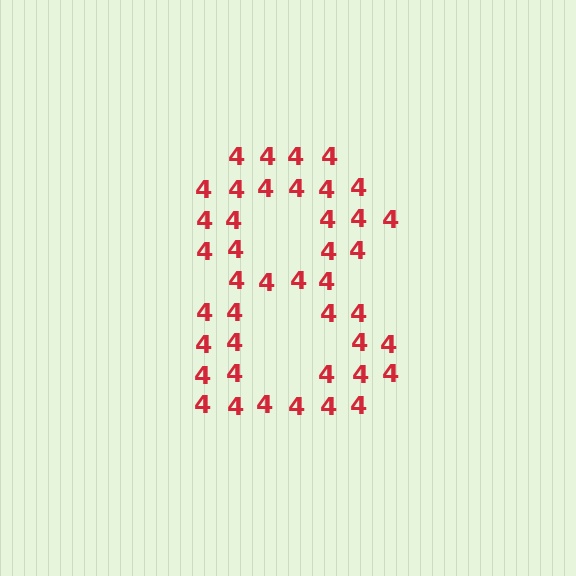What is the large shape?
The large shape is the digit 8.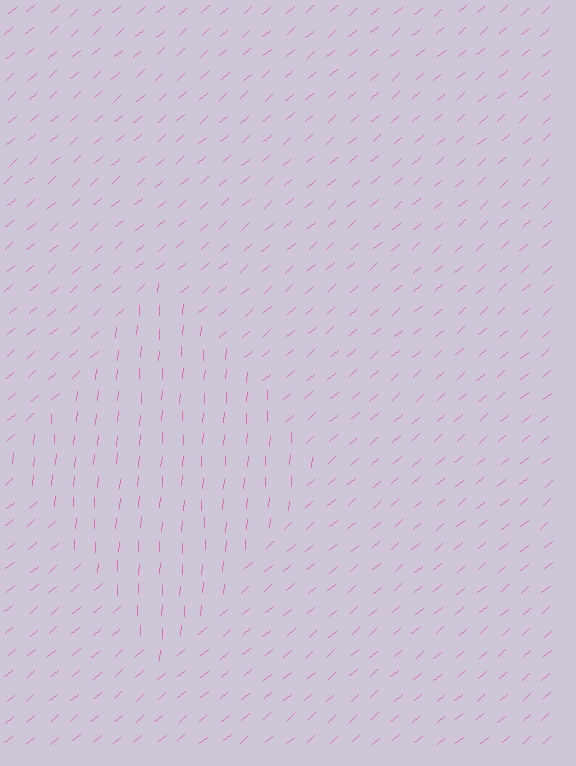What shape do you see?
I see a diamond.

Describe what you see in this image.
The image is filled with small pink line segments. A diamond region in the image has lines oriented differently from the surrounding lines, creating a visible texture boundary.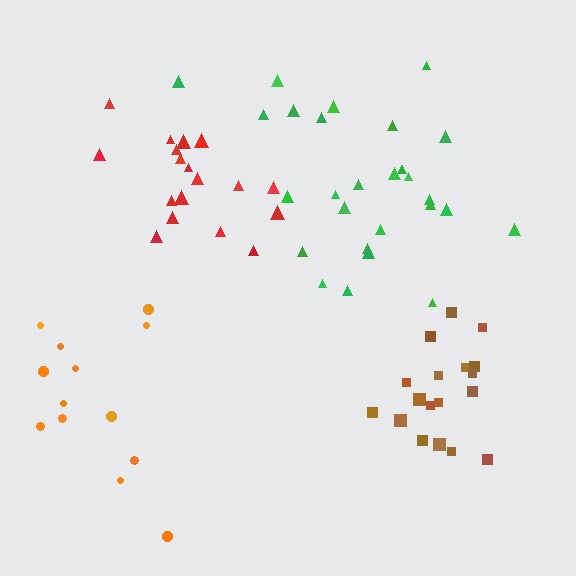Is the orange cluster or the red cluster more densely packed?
Red.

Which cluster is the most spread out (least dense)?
Orange.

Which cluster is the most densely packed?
Brown.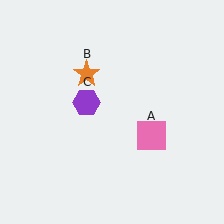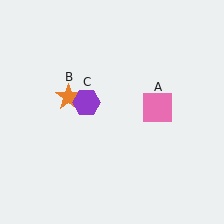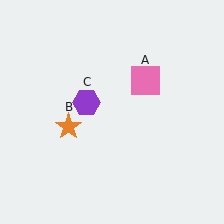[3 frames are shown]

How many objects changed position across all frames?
2 objects changed position: pink square (object A), orange star (object B).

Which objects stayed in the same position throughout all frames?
Purple hexagon (object C) remained stationary.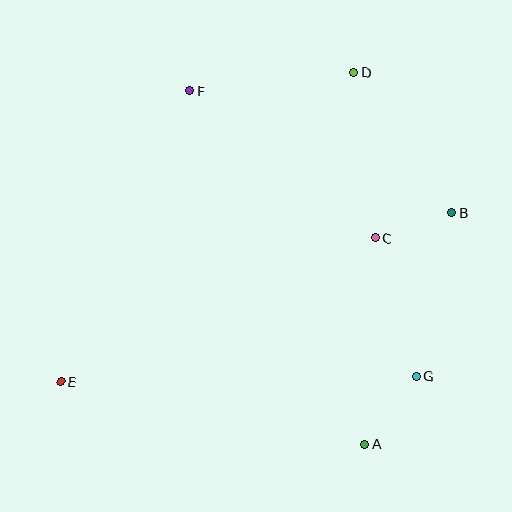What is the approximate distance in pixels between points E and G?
The distance between E and G is approximately 355 pixels.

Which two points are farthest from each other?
Points B and E are farthest from each other.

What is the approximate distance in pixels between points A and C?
The distance between A and C is approximately 206 pixels.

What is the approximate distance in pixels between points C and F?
The distance between C and F is approximately 237 pixels.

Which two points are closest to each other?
Points B and C are closest to each other.